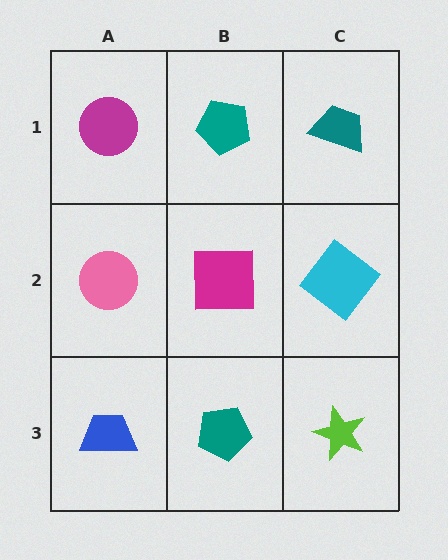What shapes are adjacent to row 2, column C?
A teal trapezoid (row 1, column C), a lime star (row 3, column C), a magenta square (row 2, column B).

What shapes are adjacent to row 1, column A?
A pink circle (row 2, column A), a teal pentagon (row 1, column B).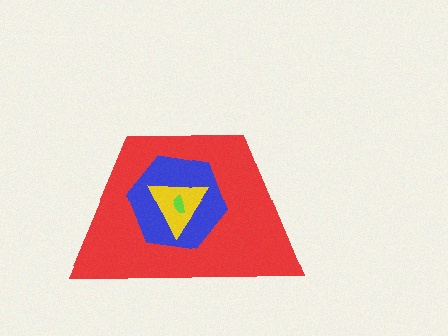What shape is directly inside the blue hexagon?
The yellow triangle.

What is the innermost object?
The lime semicircle.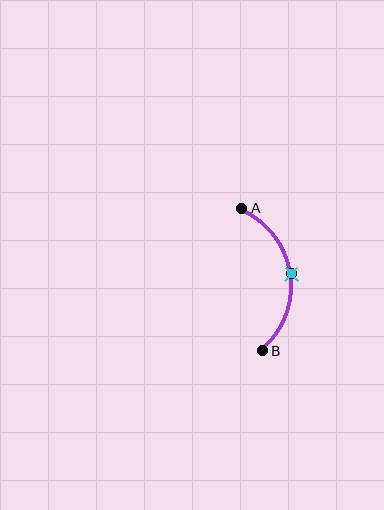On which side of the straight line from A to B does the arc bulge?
The arc bulges to the right of the straight line connecting A and B.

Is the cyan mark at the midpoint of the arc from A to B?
Yes. The cyan mark lies on the arc at equal arc-length from both A and B — it is the arc midpoint.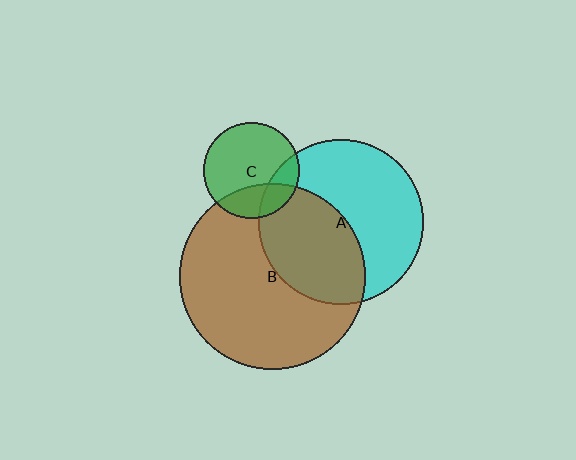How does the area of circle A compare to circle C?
Approximately 2.9 times.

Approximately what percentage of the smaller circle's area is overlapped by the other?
Approximately 45%.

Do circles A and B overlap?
Yes.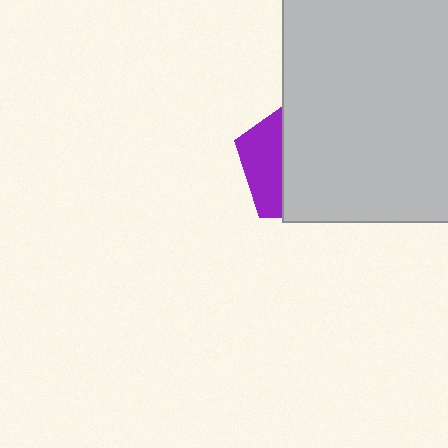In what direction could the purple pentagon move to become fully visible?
The purple pentagon could move left. That would shift it out from behind the light gray rectangle entirely.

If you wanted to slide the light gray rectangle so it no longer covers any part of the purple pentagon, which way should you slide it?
Slide it right — that is the most direct way to separate the two shapes.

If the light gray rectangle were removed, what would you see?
You would see the complete purple pentagon.